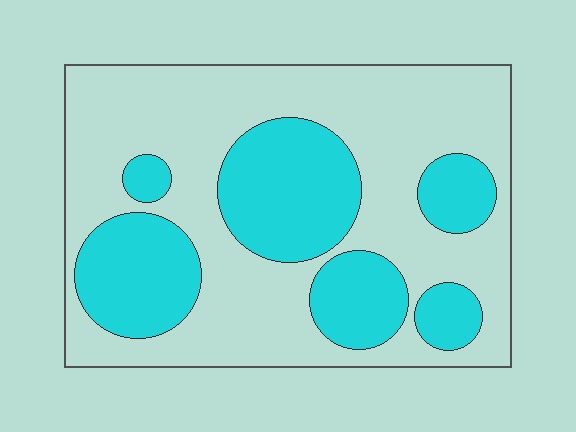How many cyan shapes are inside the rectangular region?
6.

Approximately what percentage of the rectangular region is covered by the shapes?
Approximately 35%.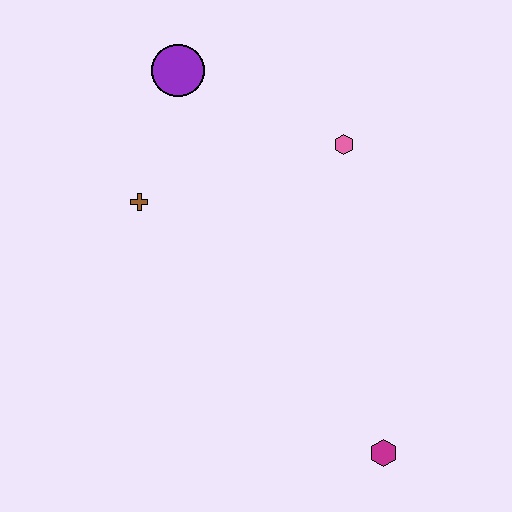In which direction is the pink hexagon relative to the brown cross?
The pink hexagon is to the right of the brown cross.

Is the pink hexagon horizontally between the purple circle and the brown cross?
No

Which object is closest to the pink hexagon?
The purple circle is closest to the pink hexagon.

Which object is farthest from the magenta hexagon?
The purple circle is farthest from the magenta hexagon.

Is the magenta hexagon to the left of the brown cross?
No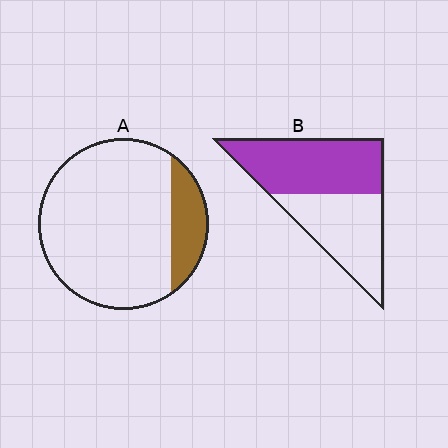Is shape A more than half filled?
No.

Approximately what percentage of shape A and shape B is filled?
A is approximately 15% and B is approximately 55%.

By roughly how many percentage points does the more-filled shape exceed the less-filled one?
By roughly 40 percentage points (B over A).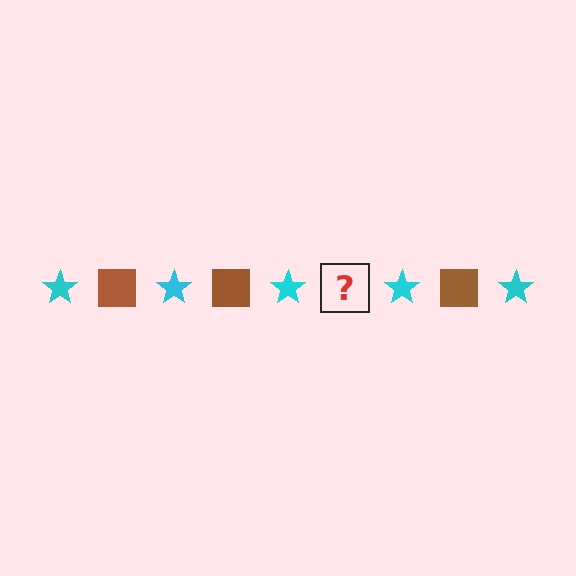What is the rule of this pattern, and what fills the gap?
The rule is that the pattern alternates between cyan star and brown square. The gap should be filled with a brown square.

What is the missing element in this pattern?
The missing element is a brown square.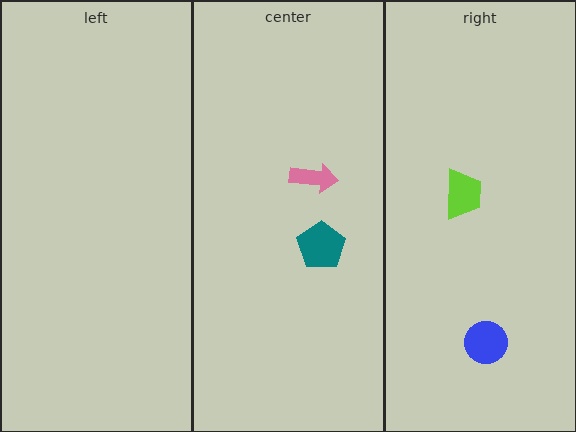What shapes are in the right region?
The blue circle, the lime trapezoid.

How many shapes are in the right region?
2.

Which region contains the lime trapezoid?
The right region.